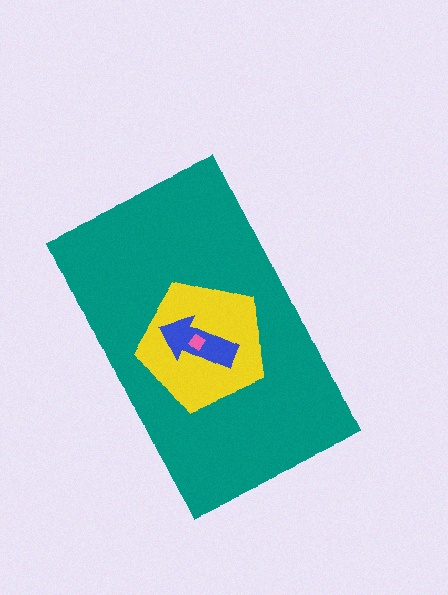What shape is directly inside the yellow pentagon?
The blue arrow.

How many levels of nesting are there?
4.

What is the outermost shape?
The teal rectangle.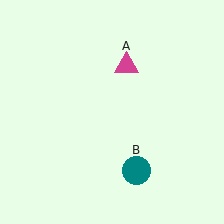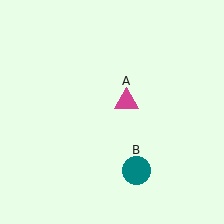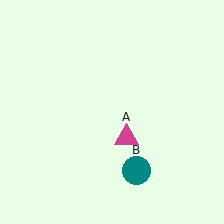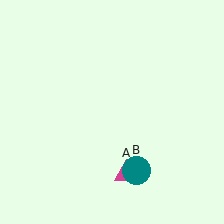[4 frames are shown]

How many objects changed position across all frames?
1 object changed position: magenta triangle (object A).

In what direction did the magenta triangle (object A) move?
The magenta triangle (object A) moved down.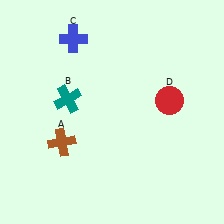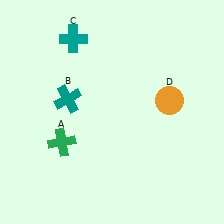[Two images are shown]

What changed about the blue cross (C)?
In Image 1, C is blue. In Image 2, it changed to teal.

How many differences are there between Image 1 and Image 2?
There are 3 differences between the two images.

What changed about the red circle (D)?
In Image 1, D is red. In Image 2, it changed to orange.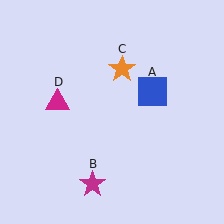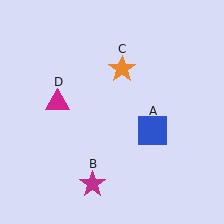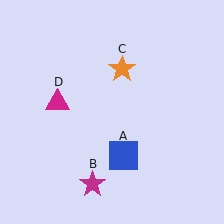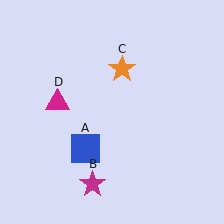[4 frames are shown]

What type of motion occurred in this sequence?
The blue square (object A) rotated clockwise around the center of the scene.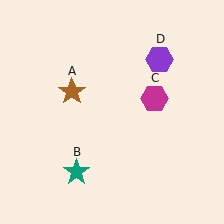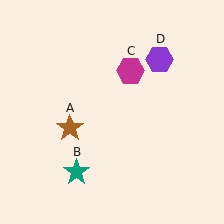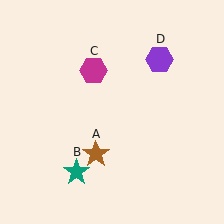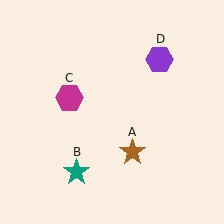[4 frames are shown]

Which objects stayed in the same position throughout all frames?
Teal star (object B) and purple hexagon (object D) remained stationary.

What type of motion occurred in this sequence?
The brown star (object A), magenta hexagon (object C) rotated counterclockwise around the center of the scene.